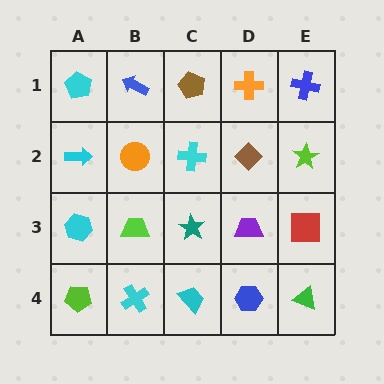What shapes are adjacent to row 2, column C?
A brown pentagon (row 1, column C), a teal star (row 3, column C), an orange circle (row 2, column B), a brown diamond (row 2, column D).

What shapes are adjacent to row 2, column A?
A cyan pentagon (row 1, column A), a cyan hexagon (row 3, column A), an orange circle (row 2, column B).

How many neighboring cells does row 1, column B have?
3.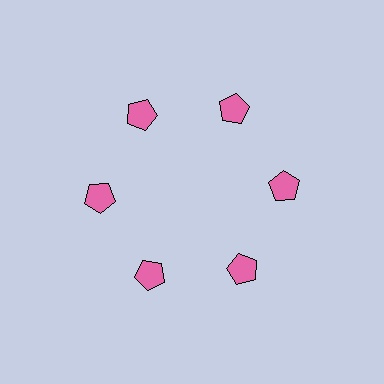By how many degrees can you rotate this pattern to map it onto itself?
The pattern maps onto itself every 60 degrees of rotation.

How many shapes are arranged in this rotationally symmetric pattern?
There are 6 shapes, arranged in 6 groups of 1.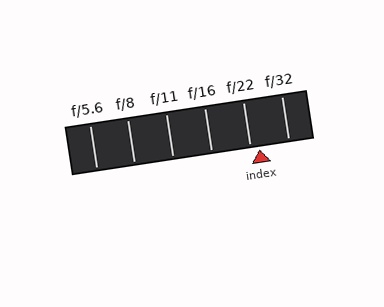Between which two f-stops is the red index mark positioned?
The index mark is between f/22 and f/32.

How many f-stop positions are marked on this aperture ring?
There are 6 f-stop positions marked.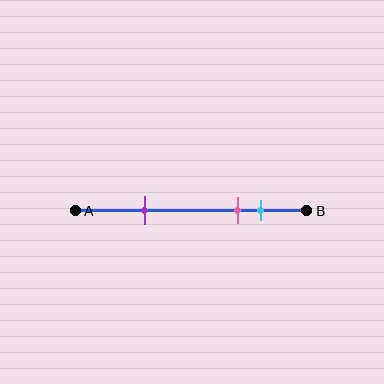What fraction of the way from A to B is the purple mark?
The purple mark is approximately 30% (0.3) of the way from A to B.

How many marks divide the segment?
There are 3 marks dividing the segment.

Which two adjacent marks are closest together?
The pink and cyan marks are the closest adjacent pair.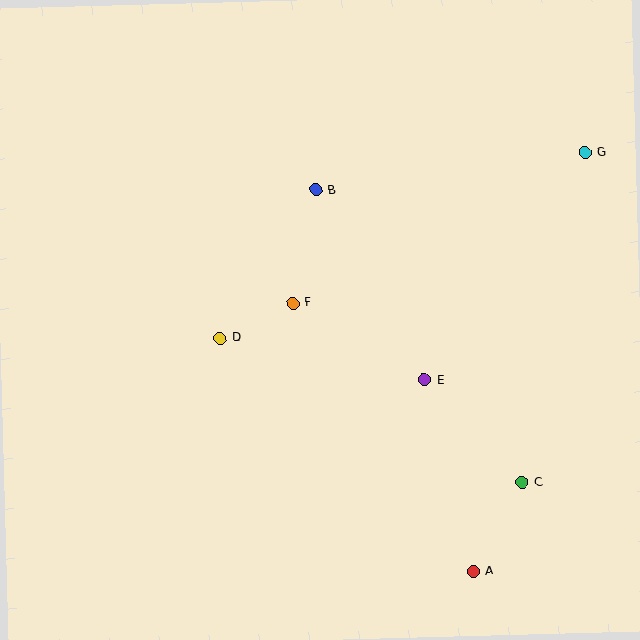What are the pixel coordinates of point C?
Point C is at (522, 482).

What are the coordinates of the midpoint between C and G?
The midpoint between C and G is at (554, 317).